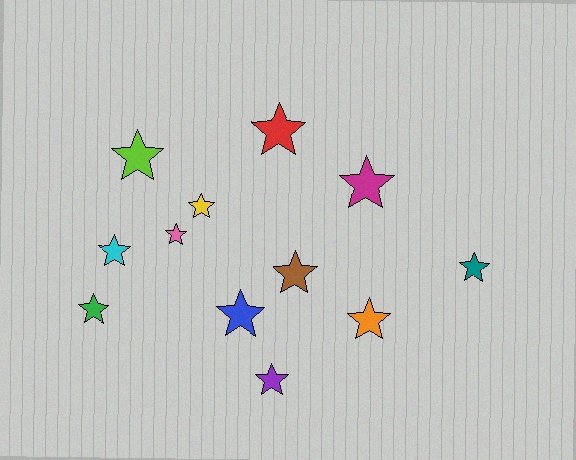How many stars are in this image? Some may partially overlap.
There are 12 stars.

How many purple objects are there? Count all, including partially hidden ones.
There is 1 purple object.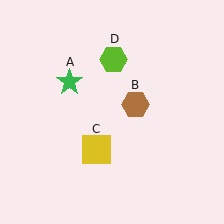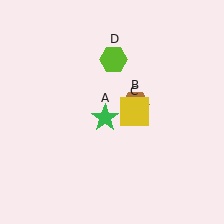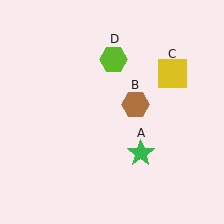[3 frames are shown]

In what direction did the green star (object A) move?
The green star (object A) moved down and to the right.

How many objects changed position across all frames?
2 objects changed position: green star (object A), yellow square (object C).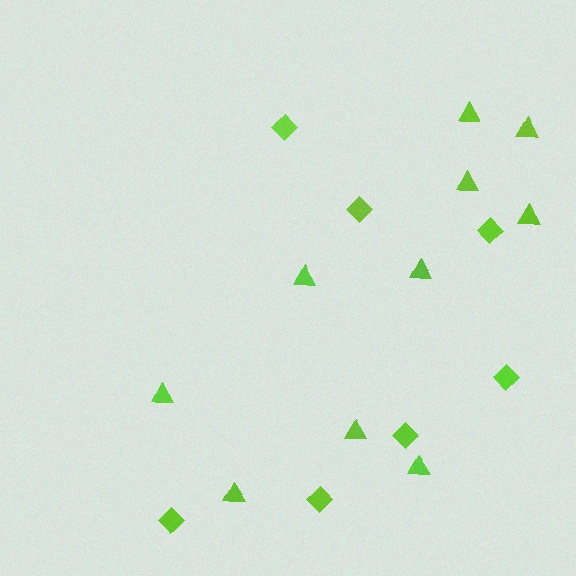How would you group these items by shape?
There are 2 groups: one group of triangles (10) and one group of diamonds (7).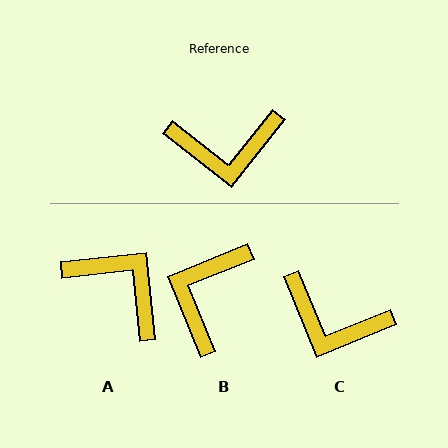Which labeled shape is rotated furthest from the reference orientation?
A, about 134 degrees away.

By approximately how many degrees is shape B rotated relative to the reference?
Approximately 119 degrees clockwise.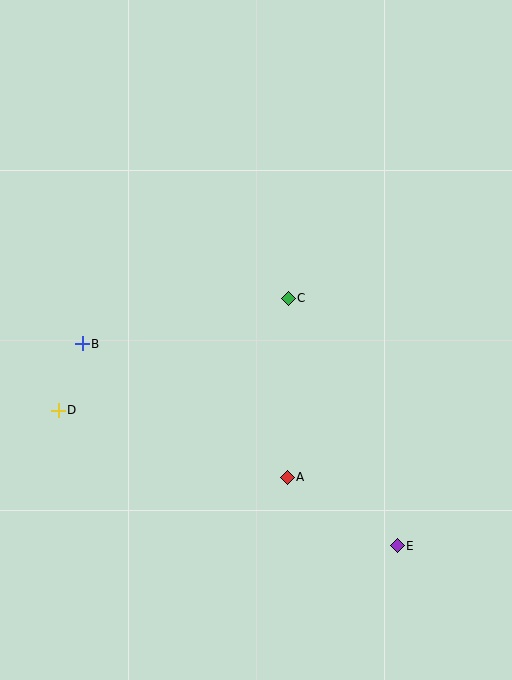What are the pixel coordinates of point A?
Point A is at (287, 477).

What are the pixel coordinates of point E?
Point E is at (397, 546).